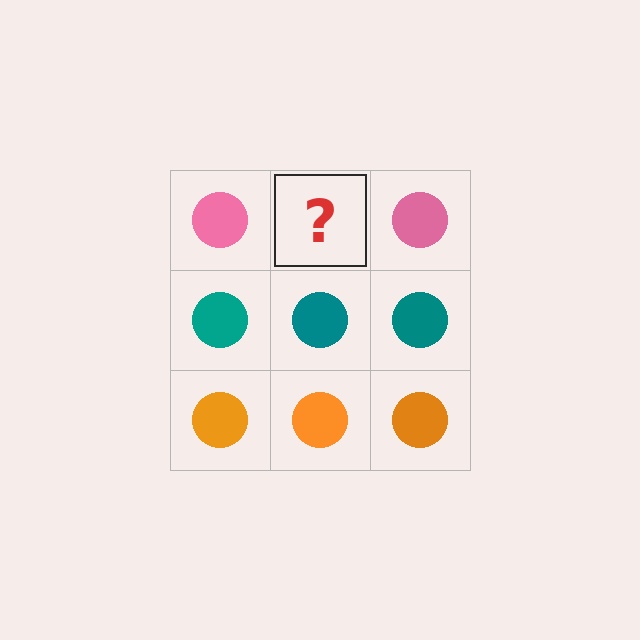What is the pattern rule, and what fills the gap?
The rule is that each row has a consistent color. The gap should be filled with a pink circle.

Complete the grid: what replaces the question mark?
The question mark should be replaced with a pink circle.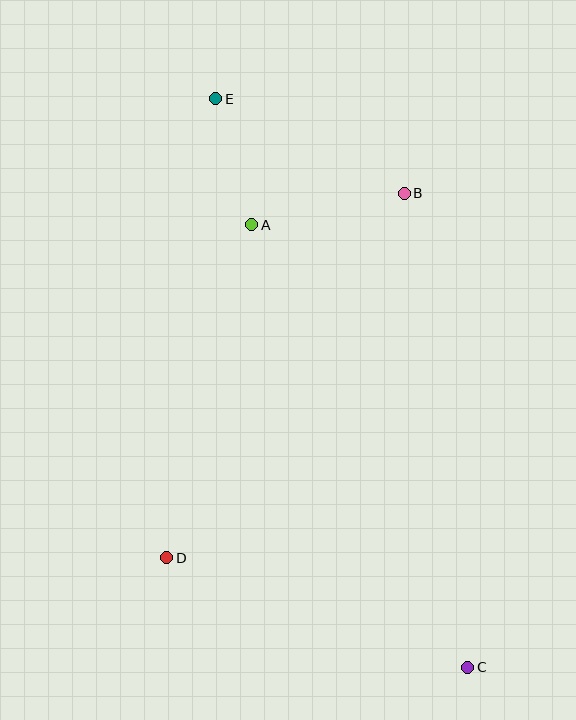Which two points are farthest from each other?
Points C and E are farthest from each other.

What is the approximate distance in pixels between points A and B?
The distance between A and B is approximately 156 pixels.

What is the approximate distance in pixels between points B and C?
The distance between B and C is approximately 478 pixels.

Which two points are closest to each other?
Points A and E are closest to each other.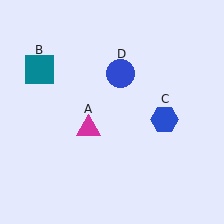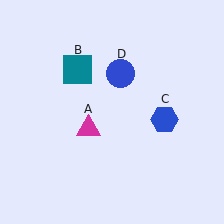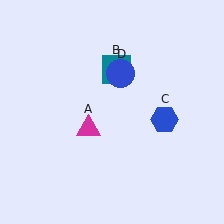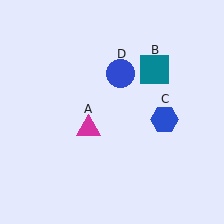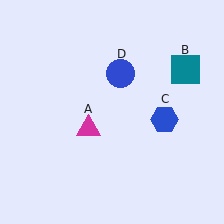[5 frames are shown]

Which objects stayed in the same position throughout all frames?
Magenta triangle (object A) and blue hexagon (object C) and blue circle (object D) remained stationary.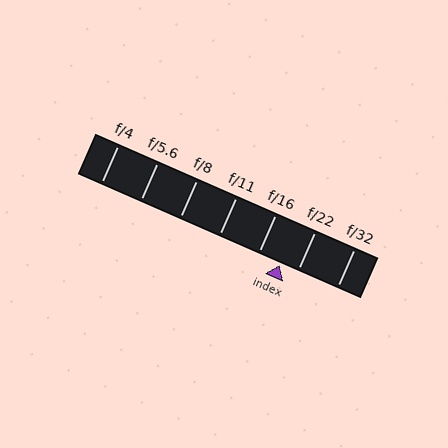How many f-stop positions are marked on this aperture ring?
There are 7 f-stop positions marked.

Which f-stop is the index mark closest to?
The index mark is closest to f/22.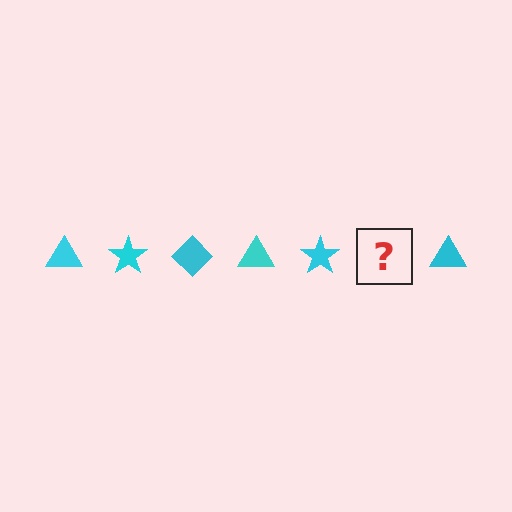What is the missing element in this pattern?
The missing element is a cyan diamond.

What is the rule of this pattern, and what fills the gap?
The rule is that the pattern cycles through triangle, star, diamond shapes in cyan. The gap should be filled with a cyan diamond.